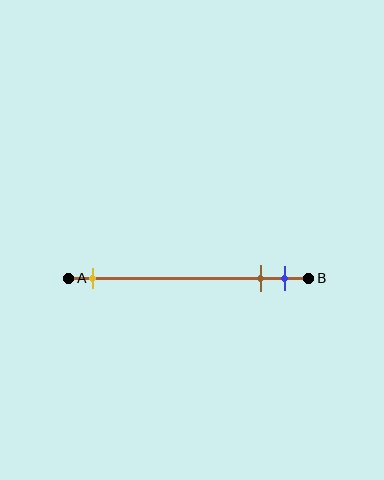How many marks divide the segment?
There are 3 marks dividing the segment.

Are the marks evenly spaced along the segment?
No, the marks are not evenly spaced.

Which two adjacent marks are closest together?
The brown and blue marks are the closest adjacent pair.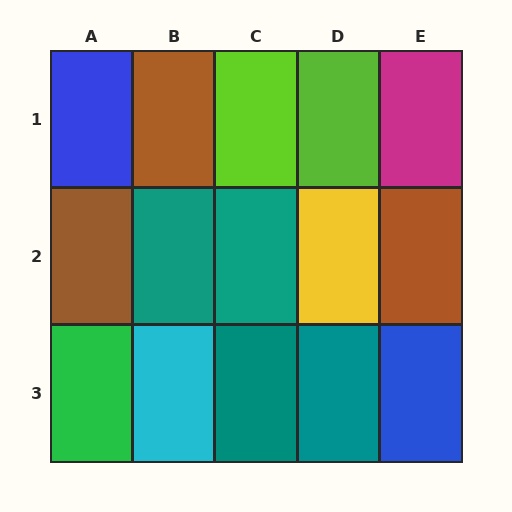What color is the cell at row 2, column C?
Teal.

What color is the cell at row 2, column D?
Yellow.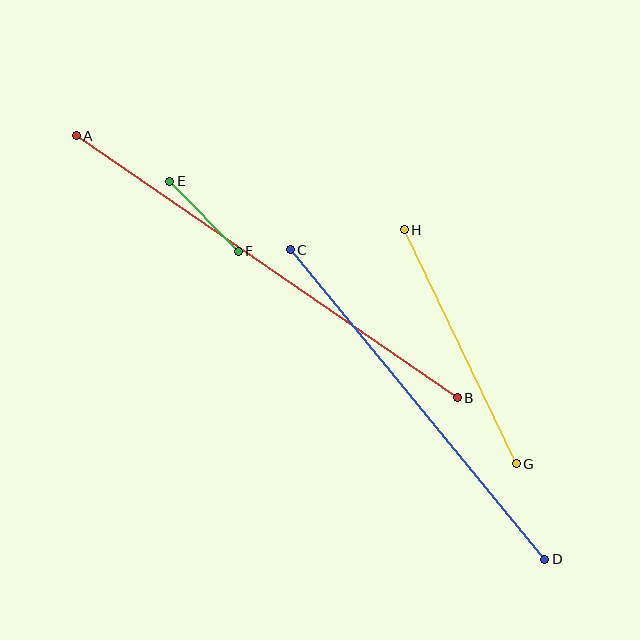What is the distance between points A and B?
The distance is approximately 462 pixels.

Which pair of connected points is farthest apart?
Points A and B are farthest apart.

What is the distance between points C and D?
The distance is approximately 401 pixels.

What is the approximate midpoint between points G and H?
The midpoint is at approximately (460, 347) pixels.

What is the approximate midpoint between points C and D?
The midpoint is at approximately (418, 404) pixels.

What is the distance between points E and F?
The distance is approximately 98 pixels.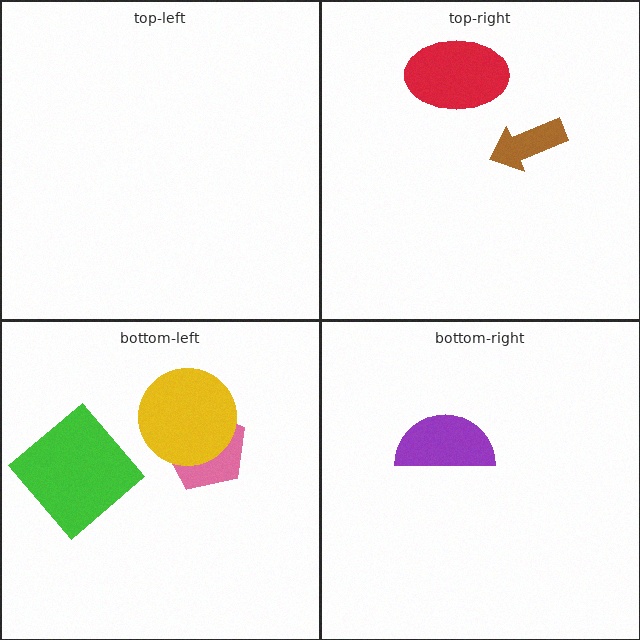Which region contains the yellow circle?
The bottom-left region.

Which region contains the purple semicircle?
The bottom-right region.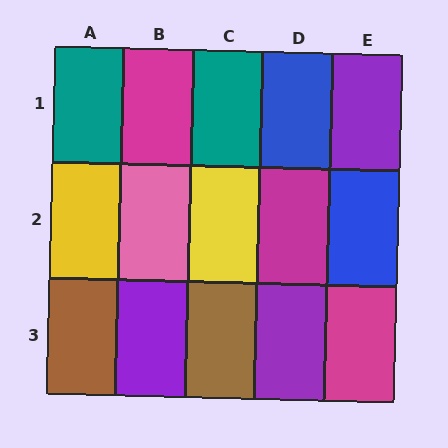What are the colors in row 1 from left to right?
Teal, magenta, teal, blue, purple.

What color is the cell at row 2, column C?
Yellow.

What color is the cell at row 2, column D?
Magenta.